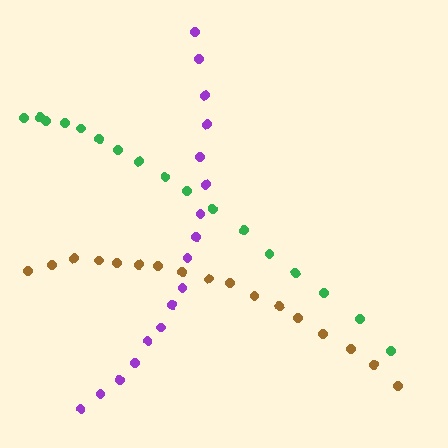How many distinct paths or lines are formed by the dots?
There are 3 distinct paths.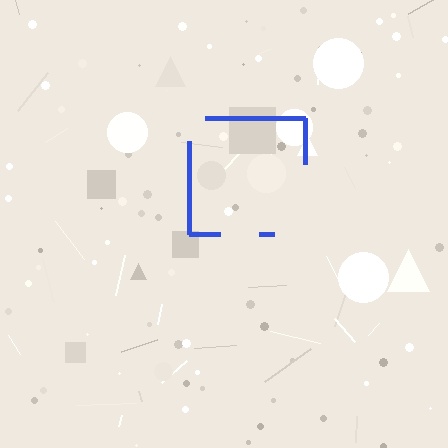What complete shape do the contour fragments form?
The contour fragments form a square.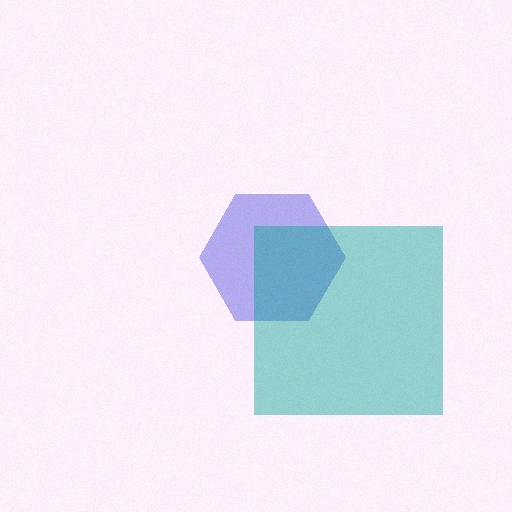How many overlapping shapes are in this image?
There are 2 overlapping shapes in the image.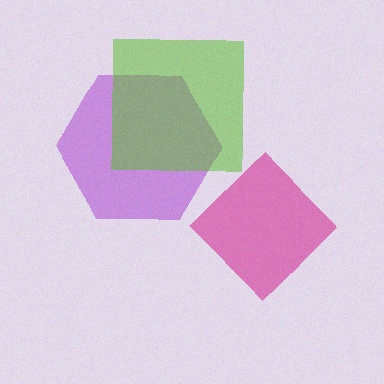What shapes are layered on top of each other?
The layered shapes are: a magenta diamond, a purple hexagon, a lime square.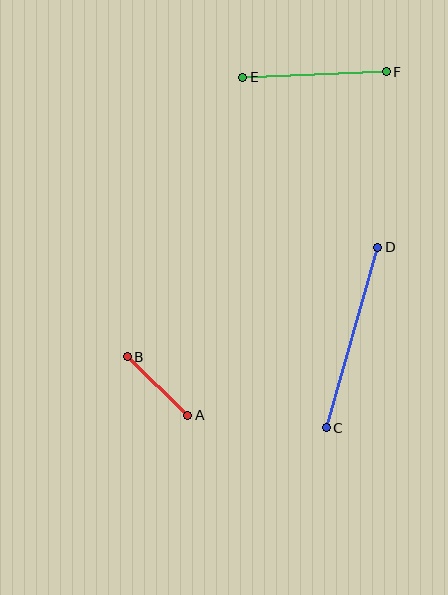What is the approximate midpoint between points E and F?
The midpoint is at approximately (314, 74) pixels.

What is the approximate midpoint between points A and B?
The midpoint is at approximately (157, 386) pixels.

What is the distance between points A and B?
The distance is approximately 84 pixels.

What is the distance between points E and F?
The distance is approximately 144 pixels.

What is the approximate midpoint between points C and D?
The midpoint is at approximately (352, 338) pixels.